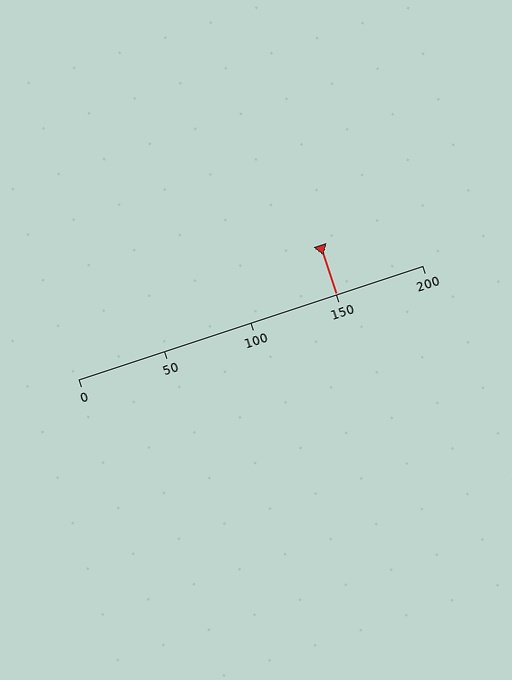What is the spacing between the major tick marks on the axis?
The major ticks are spaced 50 apart.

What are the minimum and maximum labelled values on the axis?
The axis runs from 0 to 200.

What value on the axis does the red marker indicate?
The marker indicates approximately 150.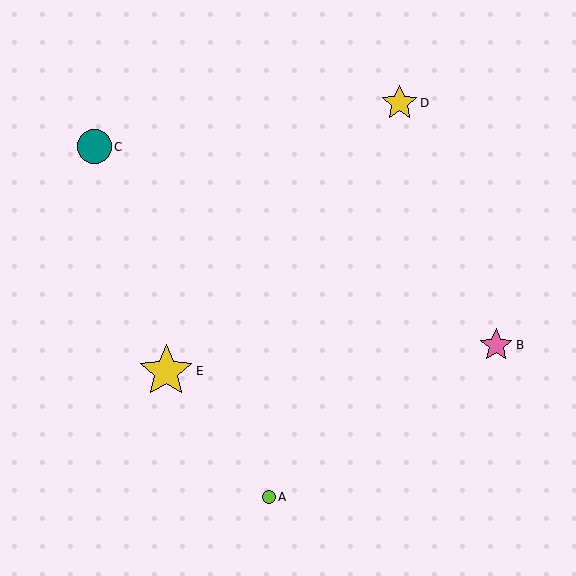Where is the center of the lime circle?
The center of the lime circle is at (269, 497).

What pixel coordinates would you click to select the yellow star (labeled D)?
Click at (399, 103) to select the yellow star D.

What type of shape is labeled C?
Shape C is a teal circle.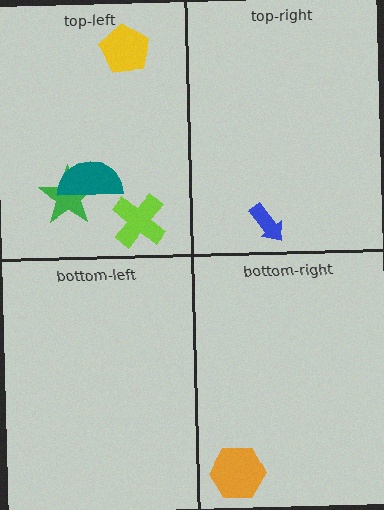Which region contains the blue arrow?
The top-right region.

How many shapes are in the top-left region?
4.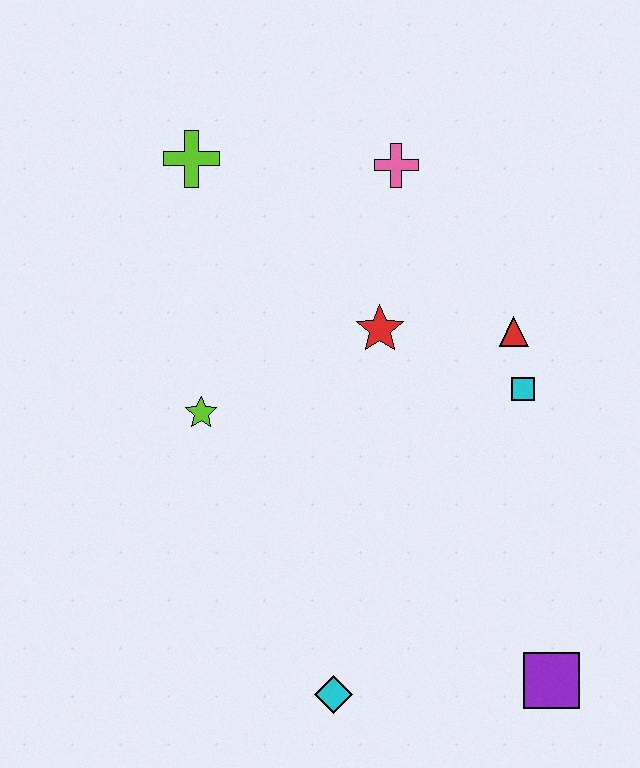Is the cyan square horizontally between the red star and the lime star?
No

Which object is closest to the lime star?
The red star is closest to the lime star.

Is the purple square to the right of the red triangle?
Yes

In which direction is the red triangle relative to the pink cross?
The red triangle is below the pink cross.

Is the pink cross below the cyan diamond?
No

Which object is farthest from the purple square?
The lime cross is farthest from the purple square.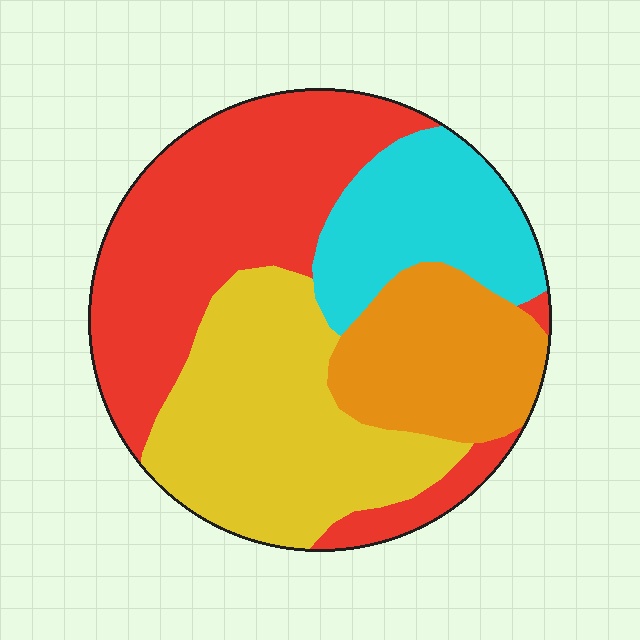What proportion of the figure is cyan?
Cyan covers around 15% of the figure.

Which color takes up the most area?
Red, at roughly 35%.